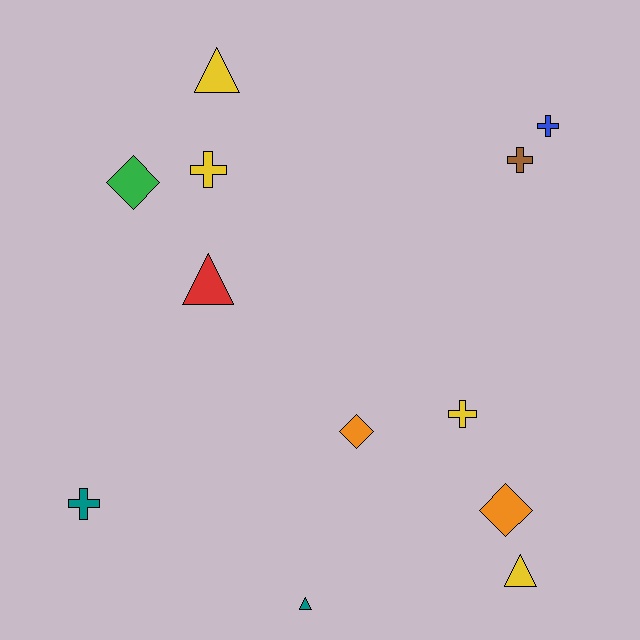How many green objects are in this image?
There is 1 green object.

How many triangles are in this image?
There are 4 triangles.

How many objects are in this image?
There are 12 objects.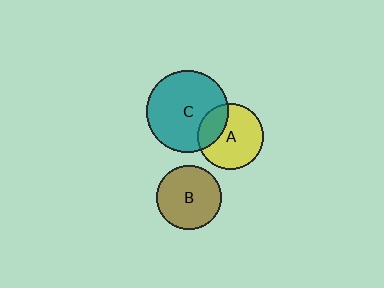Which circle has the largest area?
Circle C (teal).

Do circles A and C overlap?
Yes.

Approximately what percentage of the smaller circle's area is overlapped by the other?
Approximately 25%.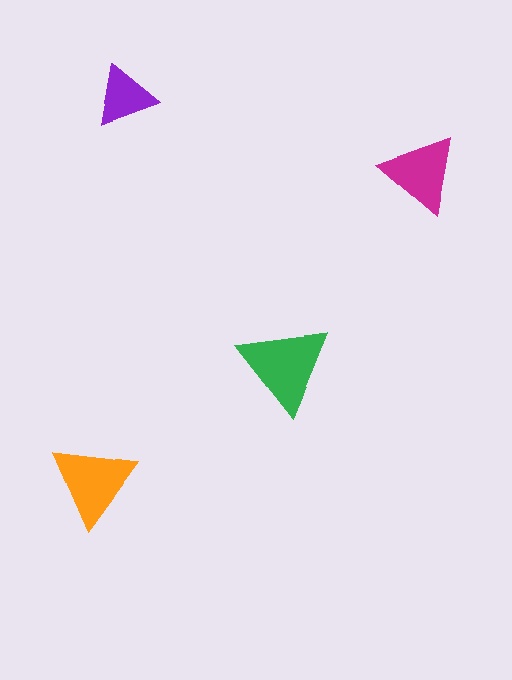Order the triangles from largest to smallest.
the green one, the orange one, the magenta one, the purple one.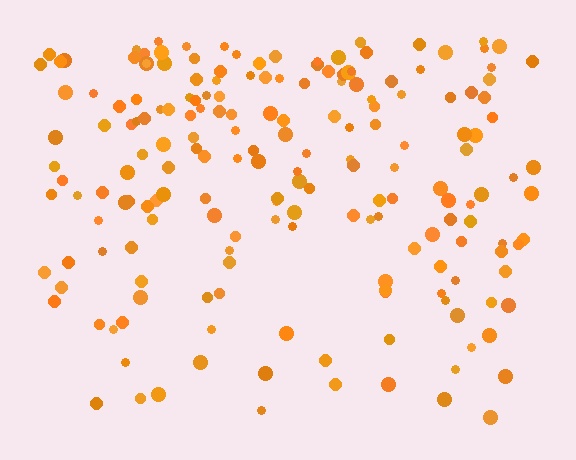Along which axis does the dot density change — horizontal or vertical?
Vertical.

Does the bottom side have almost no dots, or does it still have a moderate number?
Still a moderate number, just noticeably fewer than the top.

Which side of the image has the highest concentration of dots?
The top.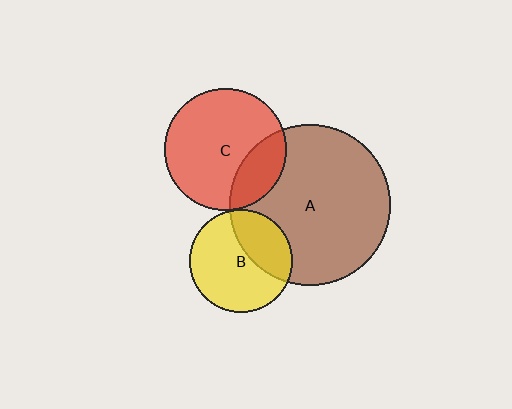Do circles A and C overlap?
Yes.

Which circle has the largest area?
Circle A (brown).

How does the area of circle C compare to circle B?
Approximately 1.4 times.